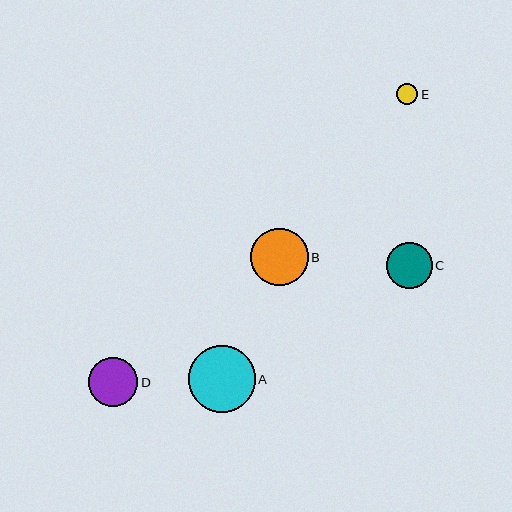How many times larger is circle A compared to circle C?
Circle A is approximately 1.5 times the size of circle C.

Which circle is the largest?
Circle A is the largest with a size of approximately 67 pixels.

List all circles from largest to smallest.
From largest to smallest: A, B, D, C, E.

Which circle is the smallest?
Circle E is the smallest with a size of approximately 21 pixels.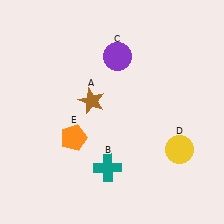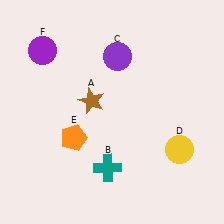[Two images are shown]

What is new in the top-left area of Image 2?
A purple circle (F) was added in the top-left area of Image 2.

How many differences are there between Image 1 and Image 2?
There is 1 difference between the two images.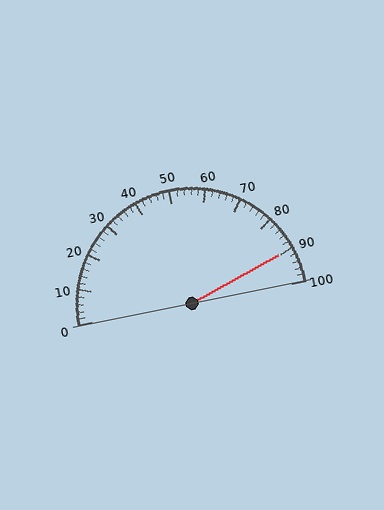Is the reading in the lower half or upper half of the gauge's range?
The reading is in the upper half of the range (0 to 100).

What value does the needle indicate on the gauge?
The needle indicates approximately 90.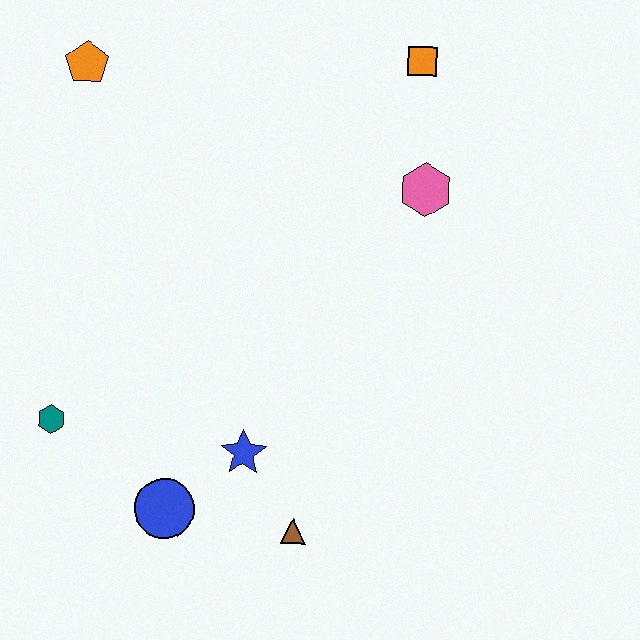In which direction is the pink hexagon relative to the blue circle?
The pink hexagon is above the blue circle.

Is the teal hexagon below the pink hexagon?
Yes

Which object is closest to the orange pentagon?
The orange square is closest to the orange pentagon.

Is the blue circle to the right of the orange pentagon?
Yes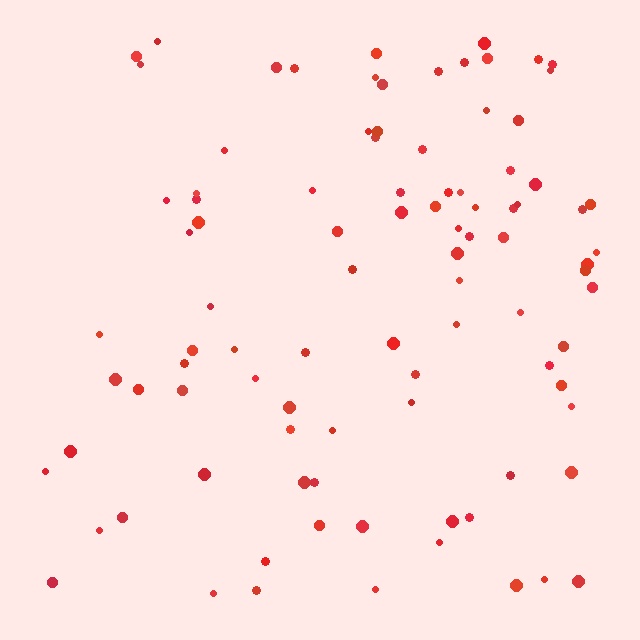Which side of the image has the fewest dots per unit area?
The left.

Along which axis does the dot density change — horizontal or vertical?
Horizontal.